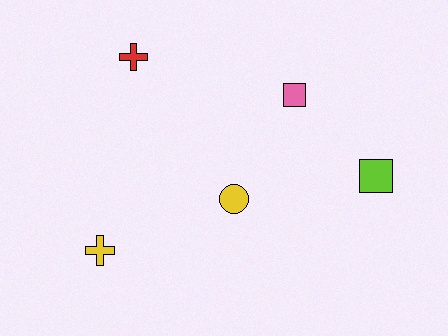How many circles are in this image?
There is 1 circle.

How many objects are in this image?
There are 5 objects.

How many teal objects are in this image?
There are no teal objects.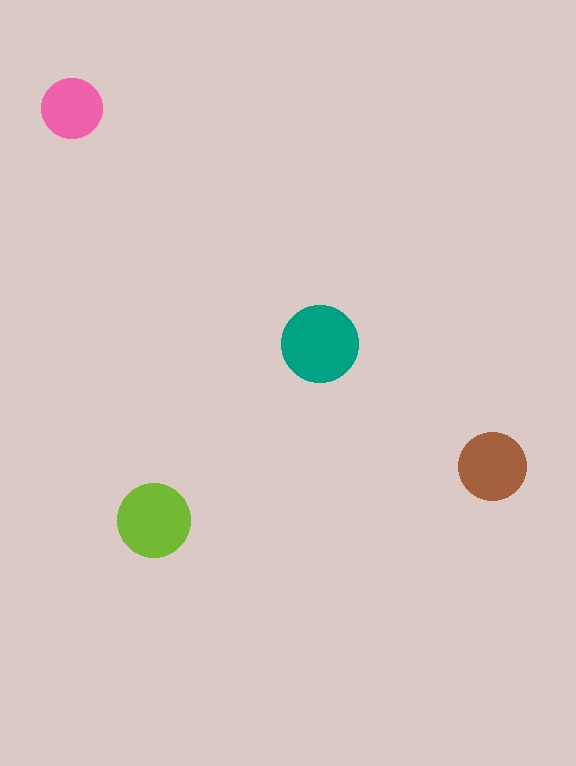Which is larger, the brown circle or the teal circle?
The teal one.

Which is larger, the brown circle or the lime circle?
The lime one.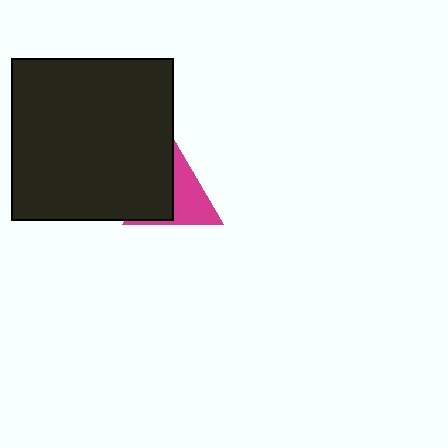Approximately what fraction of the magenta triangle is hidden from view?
Roughly 47% of the magenta triangle is hidden behind the black square.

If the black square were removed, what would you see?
You would see the complete magenta triangle.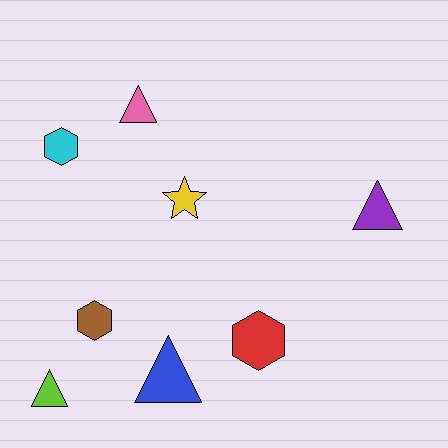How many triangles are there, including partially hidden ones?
There are 4 triangles.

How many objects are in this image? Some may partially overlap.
There are 8 objects.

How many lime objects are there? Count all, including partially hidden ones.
There is 1 lime object.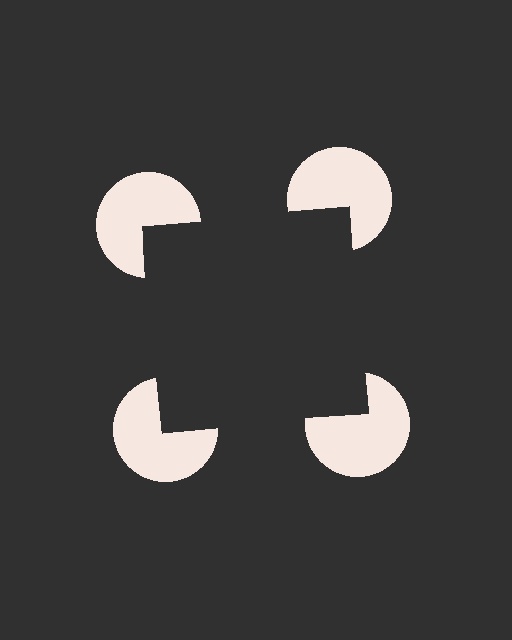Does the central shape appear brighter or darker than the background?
It typically appears slightly darker than the background, even though no actual brightness change is drawn.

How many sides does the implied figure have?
4 sides.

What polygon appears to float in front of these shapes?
An illusory square — its edges are inferred from the aligned wedge cuts in the pac-man discs, not physically drawn.